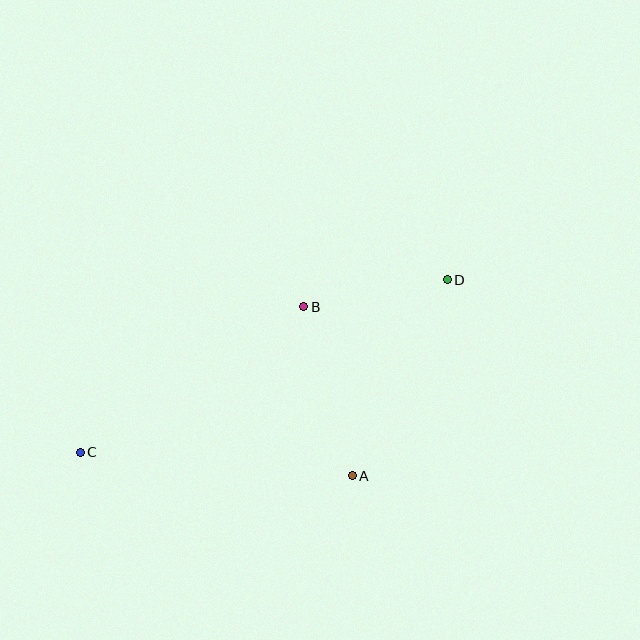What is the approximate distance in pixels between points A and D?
The distance between A and D is approximately 218 pixels.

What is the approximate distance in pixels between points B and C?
The distance between B and C is approximately 267 pixels.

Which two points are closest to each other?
Points B and D are closest to each other.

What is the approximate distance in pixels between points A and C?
The distance between A and C is approximately 273 pixels.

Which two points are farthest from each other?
Points C and D are farthest from each other.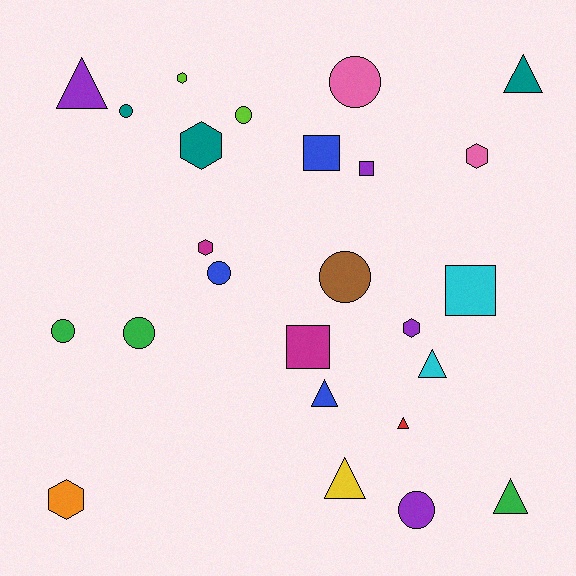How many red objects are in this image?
There is 1 red object.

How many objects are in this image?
There are 25 objects.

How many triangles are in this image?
There are 7 triangles.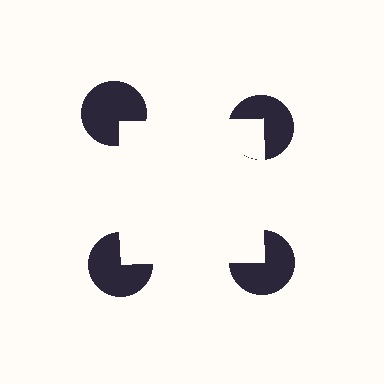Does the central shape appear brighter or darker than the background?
It typically appears slightly brighter than the background, even though no actual brightness change is drawn.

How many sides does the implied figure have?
4 sides.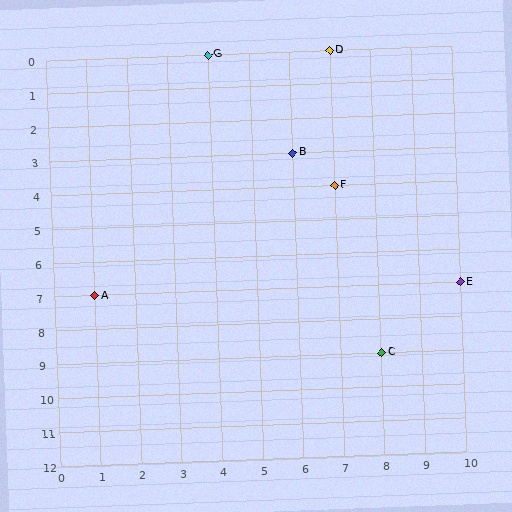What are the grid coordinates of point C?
Point C is at grid coordinates (8, 9).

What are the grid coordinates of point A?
Point A is at grid coordinates (1, 7).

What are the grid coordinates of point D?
Point D is at grid coordinates (7, 0).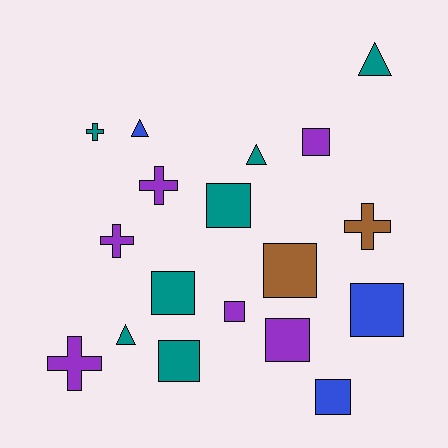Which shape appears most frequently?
Square, with 9 objects.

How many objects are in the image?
There are 18 objects.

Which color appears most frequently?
Teal, with 7 objects.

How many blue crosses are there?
There are no blue crosses.